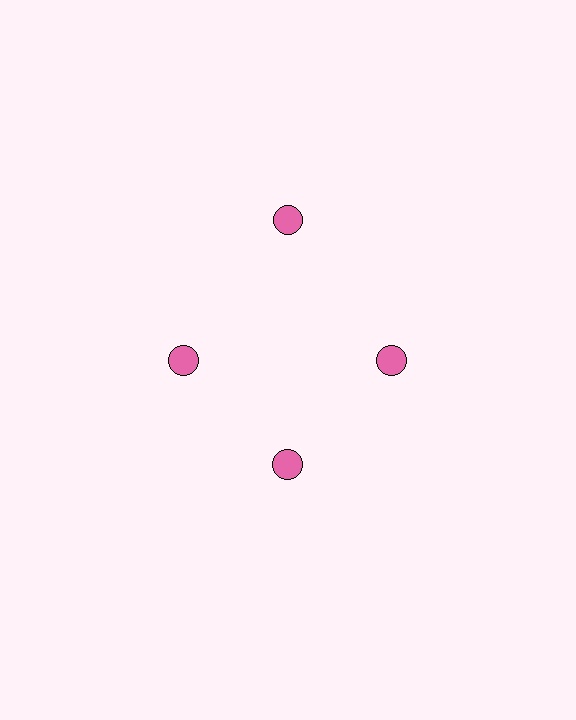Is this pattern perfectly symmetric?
No. The 4 pink circles are arranged in a ring, but one element near the 12 o'clock position is pushed outward from the center, breaking the 4-fold rotational symmetry.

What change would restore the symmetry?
The symmetry would be restored by moving it inward, back onto the ring so that all 4 circles sit at equal angles and equal distance from the center.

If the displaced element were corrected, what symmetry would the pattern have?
It would have 4-fold rotational symmetry — the pattern would map onto itself every 90 degrees.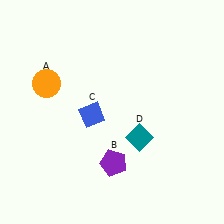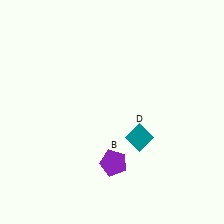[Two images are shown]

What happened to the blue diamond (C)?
The blue diamond (C) was removed in Image 2. It was in the bottom-left area of Image 1.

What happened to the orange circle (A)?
The orange circle (A) was removed in Image 2. It was in the top-left area of Image 1.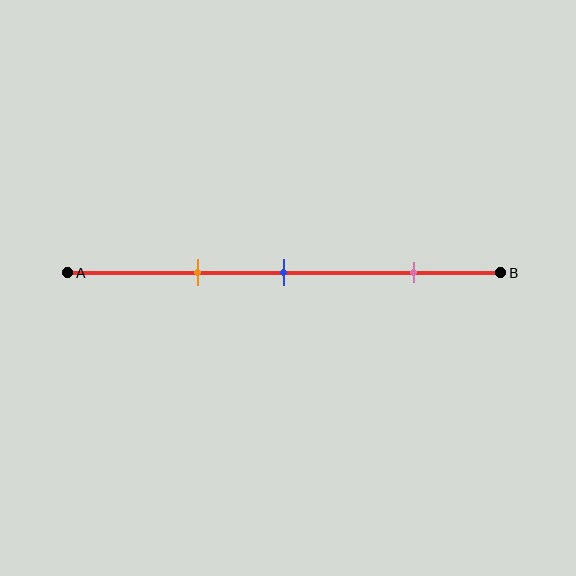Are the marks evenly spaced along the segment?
No, the marks are not evenly spaced.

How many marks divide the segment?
There are 3 marks dividing the segment.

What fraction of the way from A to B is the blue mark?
The blue mark is approximately 50% (0.5) of the way from A to B.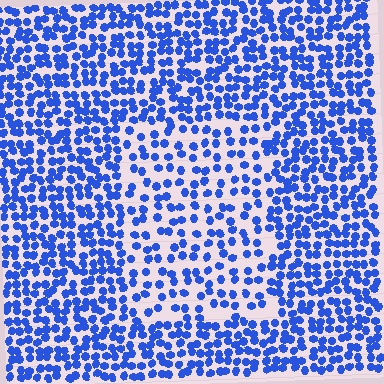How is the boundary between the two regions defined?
The boundary is defined by a change in element density (approximately 1.8x ratio). All elements are the same color, size, and shape.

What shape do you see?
I see a rectangle.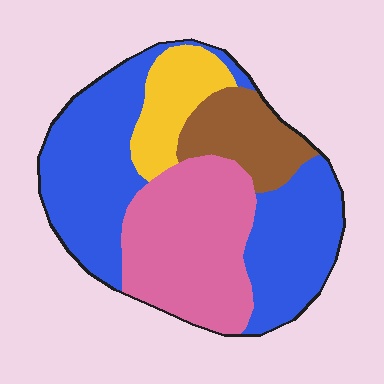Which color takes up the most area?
Blue, at roughly 45%.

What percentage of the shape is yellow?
Yellow covers about 10% of the shape.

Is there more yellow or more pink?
Pink.